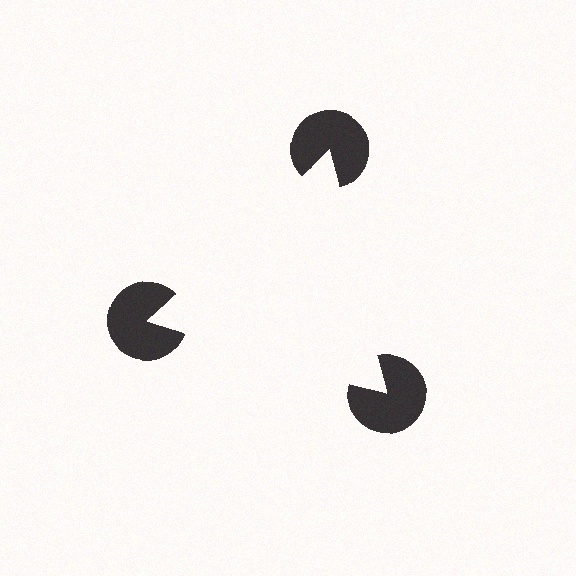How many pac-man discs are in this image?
There are 3 — one at each vertex of the illusory triangle.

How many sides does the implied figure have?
3 sides.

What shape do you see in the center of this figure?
An illusory triangle — its edges are inferred from the aligned wedge cuts in the pac-man discs, not physically drawn.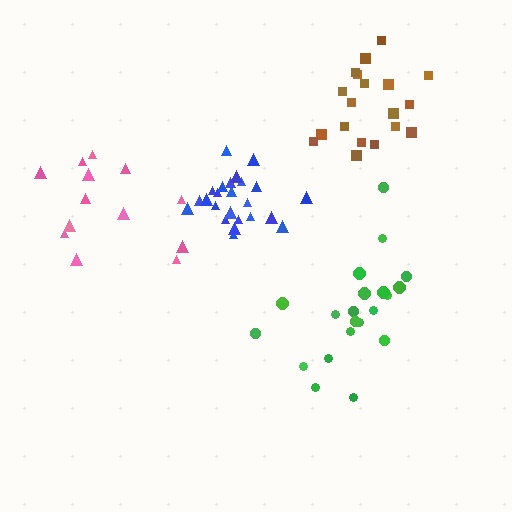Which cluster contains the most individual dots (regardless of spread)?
Blue (24).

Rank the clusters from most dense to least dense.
blue, brown, green, pink.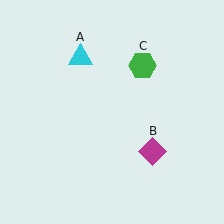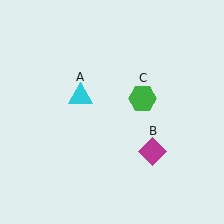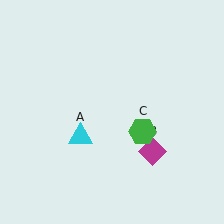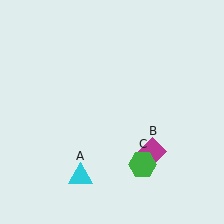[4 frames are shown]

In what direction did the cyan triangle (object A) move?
The cyan triangle (object A) moved down.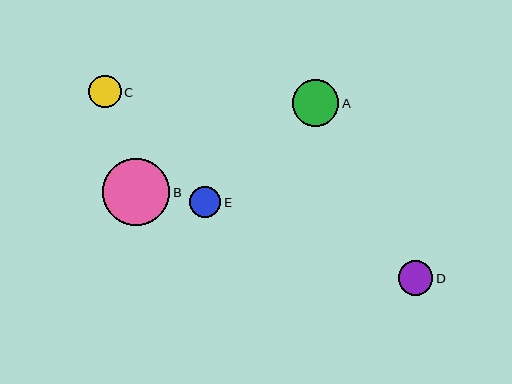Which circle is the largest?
Circle B is the largest with a size of approximately 67 pixels.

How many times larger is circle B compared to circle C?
Circle B is approximately 2.1 times the size of circle C.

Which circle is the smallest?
Circle E is the smallest with a size of approximately 31 pixels.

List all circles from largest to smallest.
From largest to smallest: B, A, D, C, E.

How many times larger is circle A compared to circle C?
Circle A is approximately 1.4 times the size of circle C.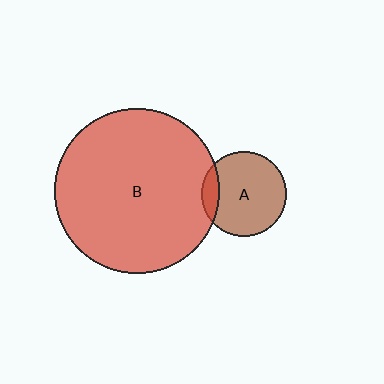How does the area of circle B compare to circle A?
Approximately 3.7 times.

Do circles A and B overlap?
Yes.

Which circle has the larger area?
Circle B (red).